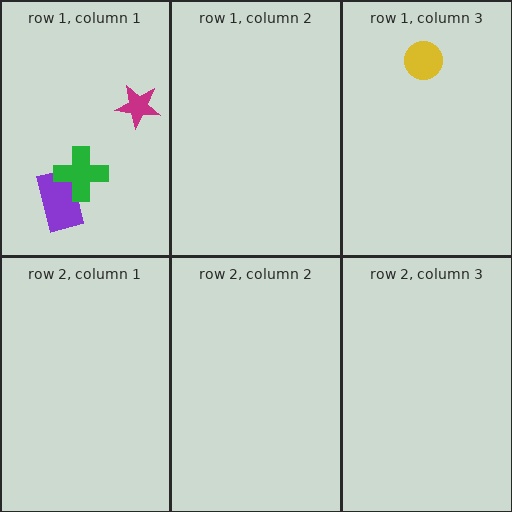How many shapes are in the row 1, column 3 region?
1.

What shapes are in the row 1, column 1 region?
The purple rectangle, the green cross, the magenta star.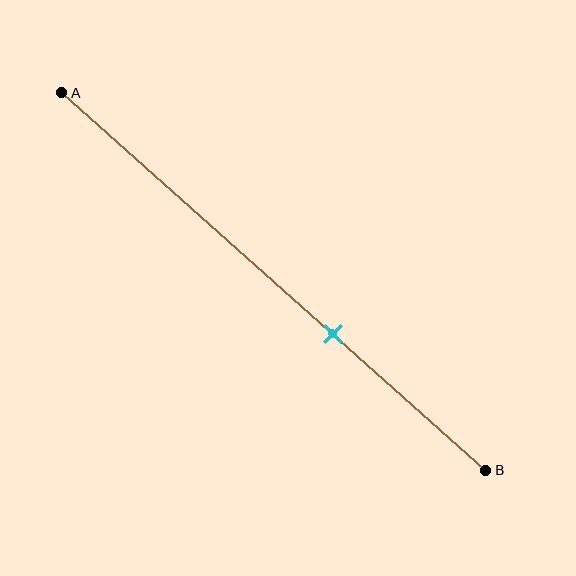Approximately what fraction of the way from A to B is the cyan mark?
The cyan mark is approximately 65% of the way from A to B.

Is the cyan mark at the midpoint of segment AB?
No, the mark is at about 65% from A, not at the 50% midpoint.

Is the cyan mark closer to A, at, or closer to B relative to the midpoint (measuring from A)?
The cyan mark is closer to point B than the midpoint of segment AB.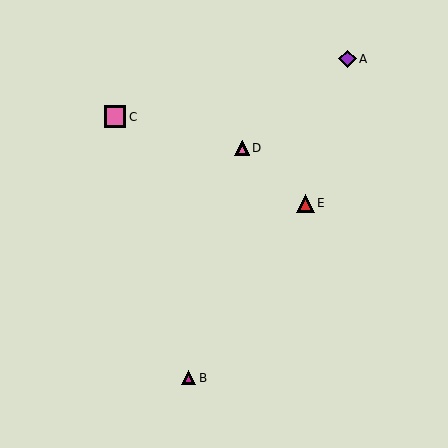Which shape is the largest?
The pink square (labeled C) is the largest.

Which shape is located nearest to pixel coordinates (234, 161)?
The pink triangle (labeled D) at (242, 148) is nearest to that location.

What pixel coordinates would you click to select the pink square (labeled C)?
Click at (115, 117) to select the pink square C.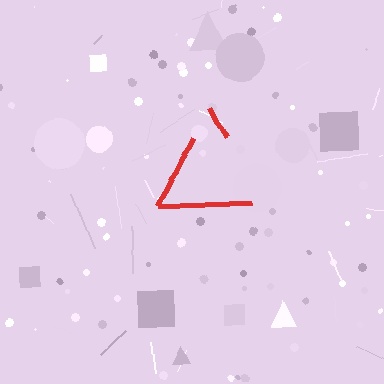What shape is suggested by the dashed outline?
The dashed outline suggests a triangle.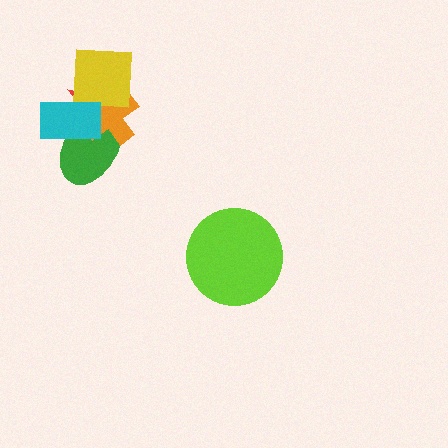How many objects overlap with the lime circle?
0 objects overlap with the lime circle.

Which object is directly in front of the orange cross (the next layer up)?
The yellow square is directly in front of the orange cross.